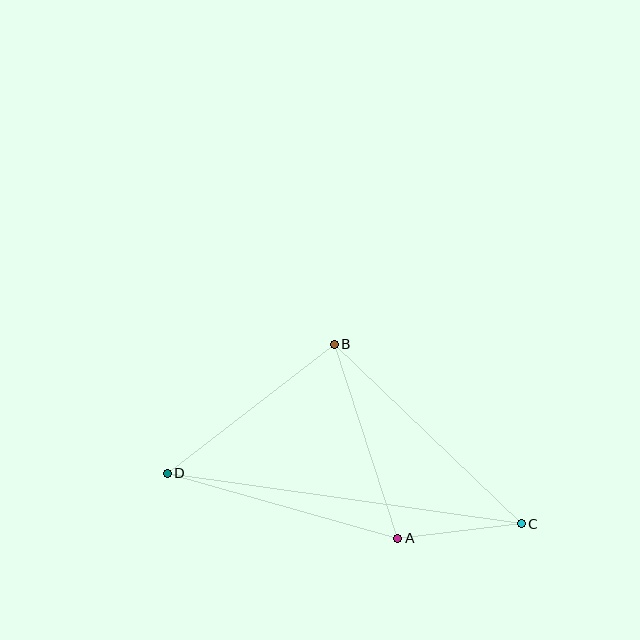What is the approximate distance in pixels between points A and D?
The distance between A and D is approximately 240 pixels.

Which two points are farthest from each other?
Points C and D are farthest from each other.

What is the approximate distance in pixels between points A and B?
The distance between A and B is approximately 204 pixels.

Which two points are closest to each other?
Points A and C are closest to each other.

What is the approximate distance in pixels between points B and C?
The distance between B and C is approximately 259 pixels.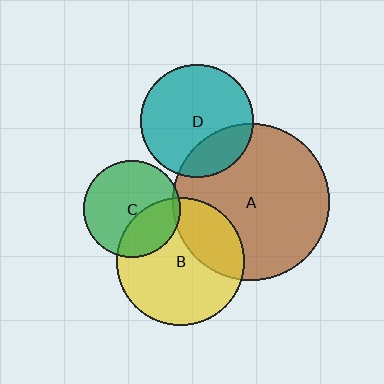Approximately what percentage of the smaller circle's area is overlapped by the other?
Approximately 35%.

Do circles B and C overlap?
Yes.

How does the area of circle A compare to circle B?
Approximately 1.5 times.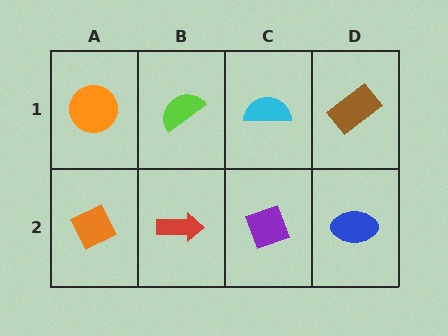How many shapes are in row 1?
4 shapes.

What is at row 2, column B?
A red arrow.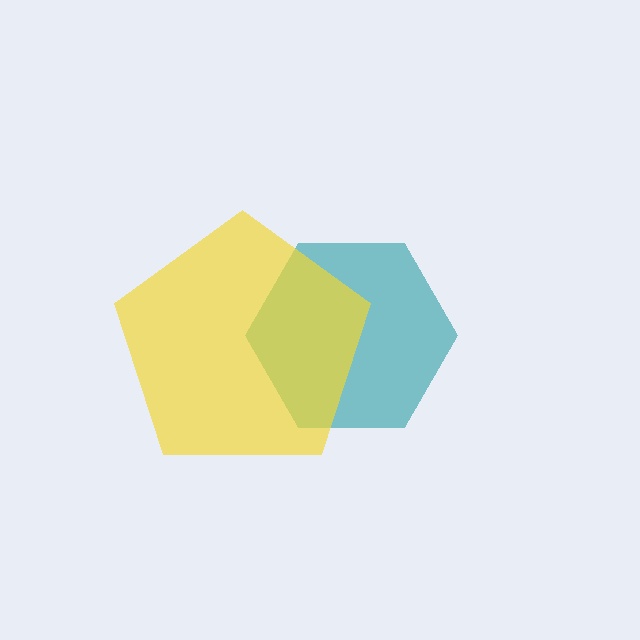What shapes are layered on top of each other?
The layered shapes are: a teal hexagon, a yellow pentagon.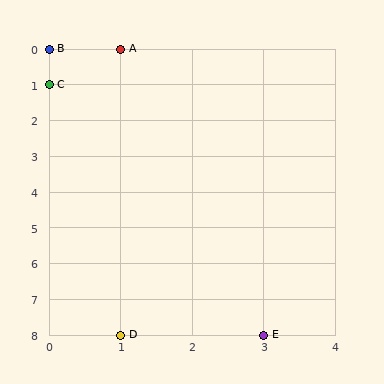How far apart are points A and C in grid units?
Points A and C are 1 column and 1 row apart (about 1.4 grid units diagonally).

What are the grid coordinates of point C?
Point C is at grid coordinates (0, 1).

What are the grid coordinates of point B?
Point B is at grid coordinates (0, 0).